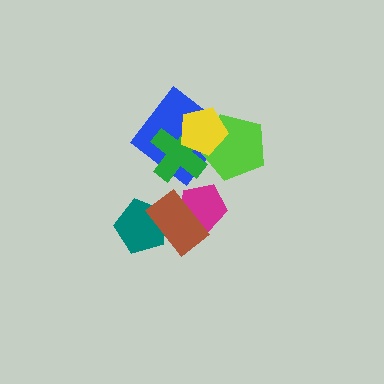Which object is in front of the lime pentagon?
The yellow pentagon is in front of the lime pentagon.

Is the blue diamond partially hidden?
Yes, it is partially covered by another shape.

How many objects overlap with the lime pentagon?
3 objects overlap with the lime pentagon.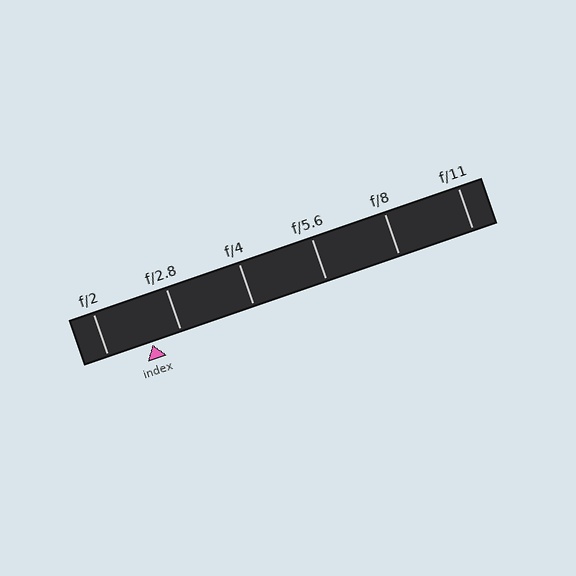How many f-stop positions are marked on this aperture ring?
There are 6 f-stop positions marked.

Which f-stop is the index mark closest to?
The index mark is closest to f/2.8.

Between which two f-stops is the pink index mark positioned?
The index mark is between f/2 and f/2.8.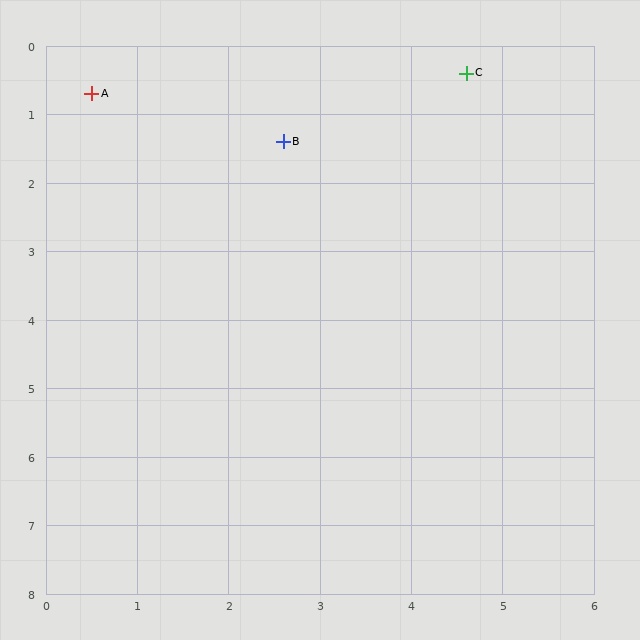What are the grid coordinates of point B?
Point B is at approximately (2.6, 1.4).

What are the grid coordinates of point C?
Point C is at approximately (4.6, 0.4).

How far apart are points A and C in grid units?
Points A and C are about 4.1 grid units apart.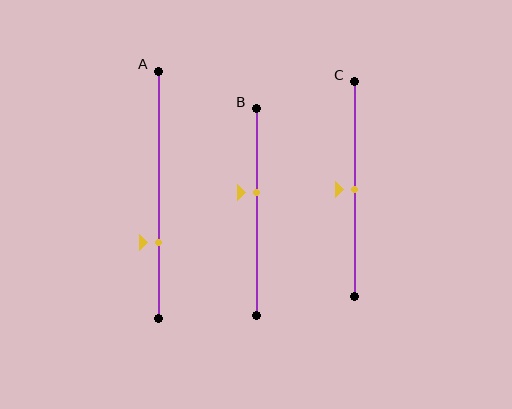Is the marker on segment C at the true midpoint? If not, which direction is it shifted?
Yes, the marker on segment C is at the true midpoint.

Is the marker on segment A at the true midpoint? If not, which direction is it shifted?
No, the marker on segment A is shifted downward by about 19% of the segment length.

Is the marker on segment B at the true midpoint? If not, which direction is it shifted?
No, the marker on segment B is shifted upward by about 9% of the segment length.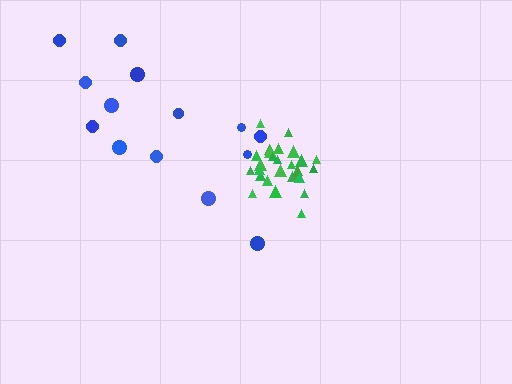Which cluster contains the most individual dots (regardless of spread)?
Green (27).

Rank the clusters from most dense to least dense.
green, blue.